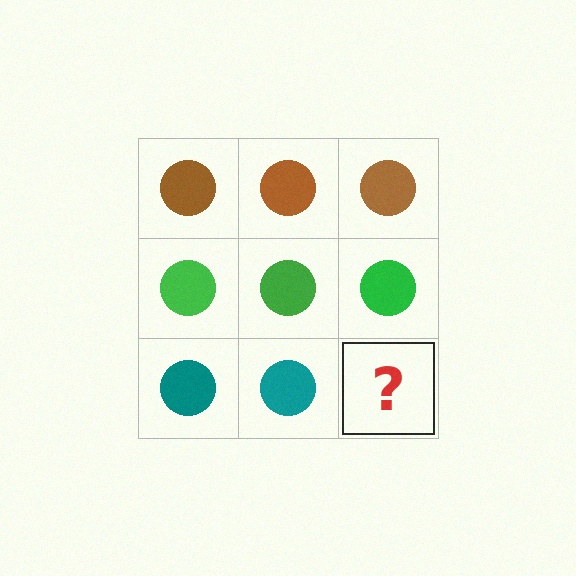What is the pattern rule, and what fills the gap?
The rule is that each row has a consistent color. The gap should be filled with a teal circle.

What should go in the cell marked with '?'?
The missing cell should contain a teal circle.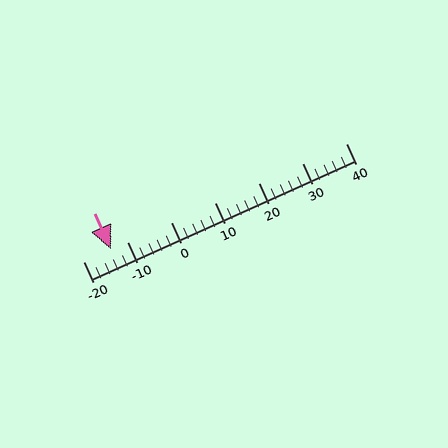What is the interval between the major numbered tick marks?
The major tick marks are spaced 10 units apart.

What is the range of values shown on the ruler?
The ruler shows values from -20 to 40.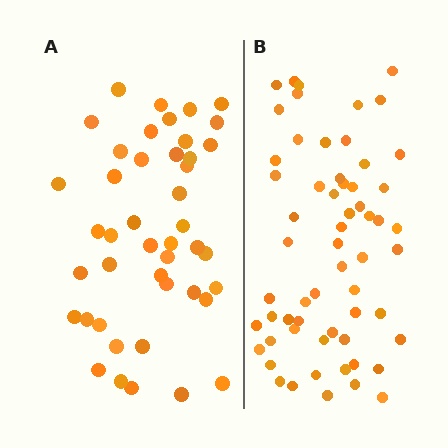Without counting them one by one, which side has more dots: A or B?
Region B (the right region) has more dots.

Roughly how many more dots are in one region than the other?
Region B has approximately 15 more dots than region A.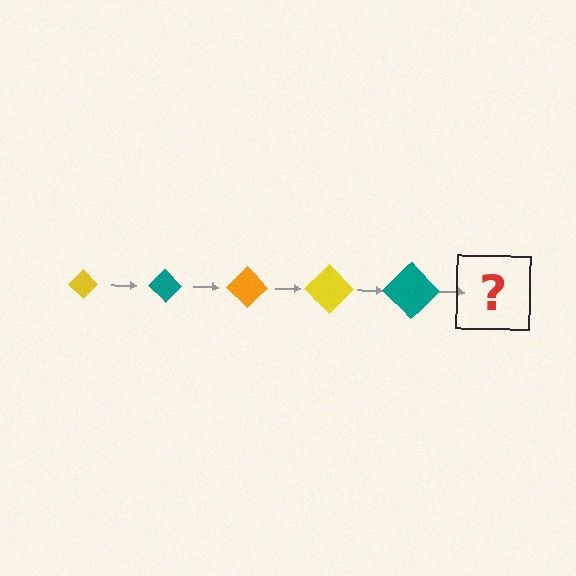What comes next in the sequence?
The next element should be an orange diamond, larger than the previous one.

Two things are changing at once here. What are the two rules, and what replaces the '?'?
The two rules are that the diamond grows larger each step and the color cycles through yellow, teal, and orange. The '?' should be an orange diamond, larger than the previous one.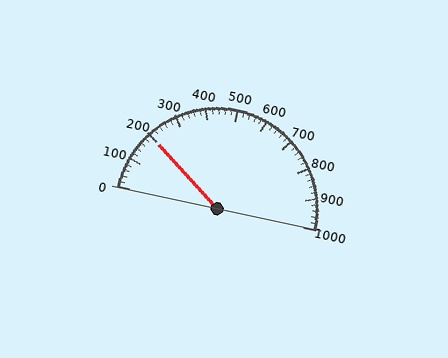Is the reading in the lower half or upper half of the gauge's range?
The reading is in the lower half of the range (0 to 1000).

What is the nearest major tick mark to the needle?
The nearest major tick mark is 200.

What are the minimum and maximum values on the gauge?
The gauge ranges from 0 to 1000.